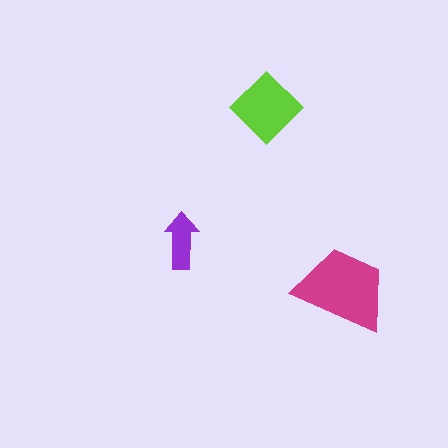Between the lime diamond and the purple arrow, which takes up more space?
The lime diamond.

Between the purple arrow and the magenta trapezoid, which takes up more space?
The magenta trapezoid.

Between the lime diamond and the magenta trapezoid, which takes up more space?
The magenta trapezoid.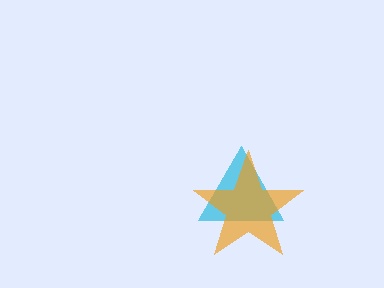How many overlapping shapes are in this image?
There are 2 overlapping shapes in the image.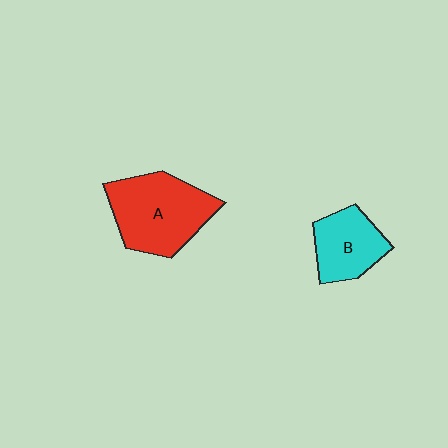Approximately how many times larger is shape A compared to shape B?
Approximately 1.6 times.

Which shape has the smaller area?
Shape B (cyan).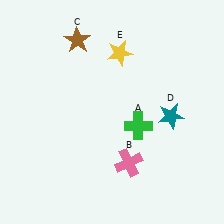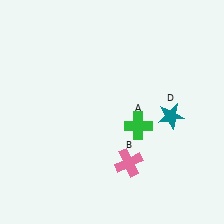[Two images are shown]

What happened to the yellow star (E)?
The yellow star (E) was removed in Image 2. It was in the top-right area of Image 1.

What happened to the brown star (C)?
The brown star (C) was removed in Image 2. It was in the top-left area of Image 1.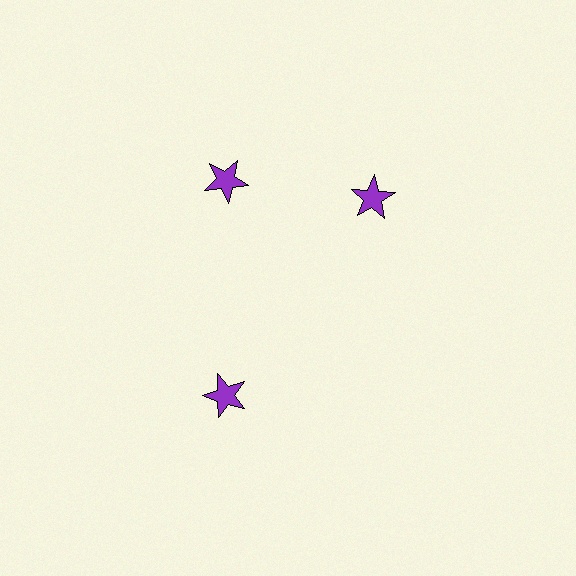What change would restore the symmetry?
The symmetry would be restored by rotating it back into even spacing with its neighbors so that all 3 stars sit at equal angles and equal distance from the center.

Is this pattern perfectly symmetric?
No. The 3 purple stars are arranged in a ring, but one element near the 3 o'clock position is rotated out of alignment along the ring, breaking the 3-fold rotational symmetry.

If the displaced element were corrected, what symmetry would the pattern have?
It would have 3-fold rotational symmetry — the pattern would map onto itself every 120 degrees.